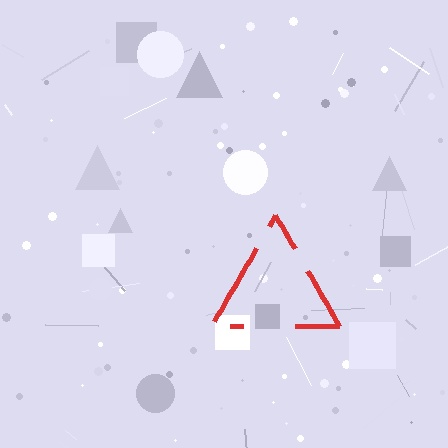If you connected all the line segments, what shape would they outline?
They would outline a triangle.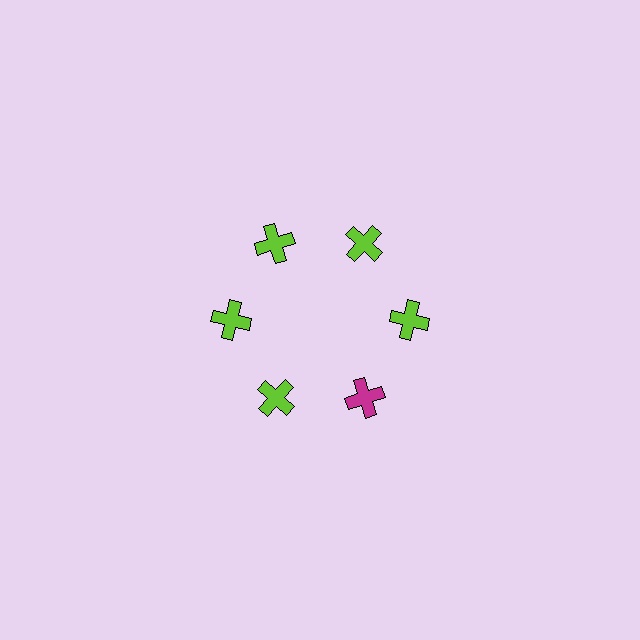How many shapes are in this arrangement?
There are 6 shapes arranged in a ring pattern.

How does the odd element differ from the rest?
It has a different color: magenta instead of lime.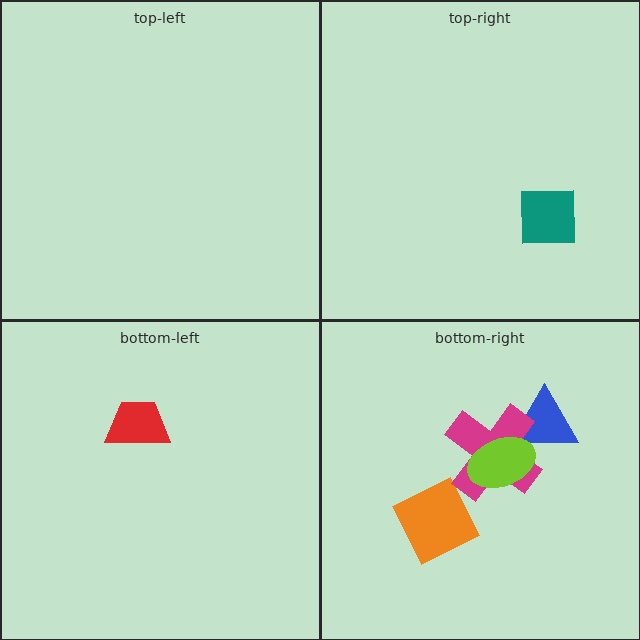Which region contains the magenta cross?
The bottom-right region.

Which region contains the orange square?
The bottom-right region.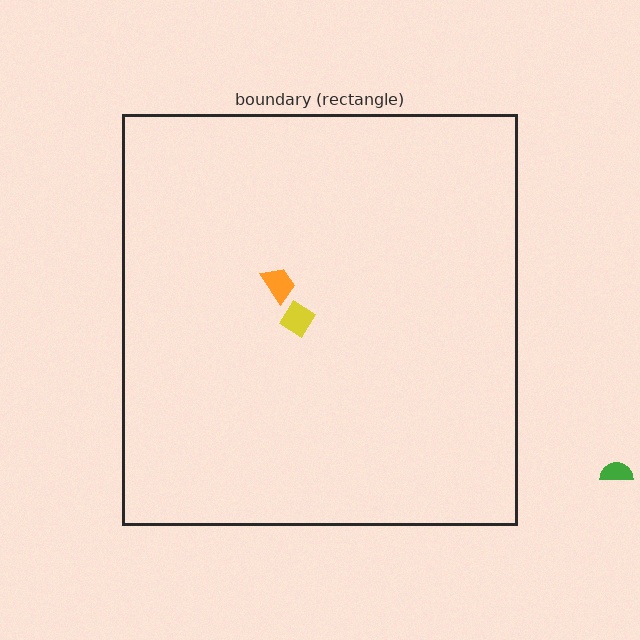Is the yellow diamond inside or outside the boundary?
Inside.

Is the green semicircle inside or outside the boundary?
Outside.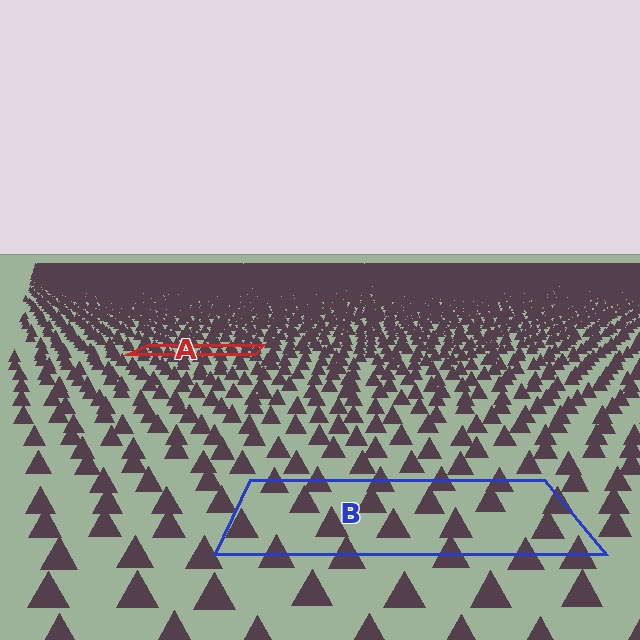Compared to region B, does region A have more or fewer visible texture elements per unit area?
Region A has more texture elements per unit area — they are packed more densely because it is farther away.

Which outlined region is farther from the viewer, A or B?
Region A is farther from the viewer — the texture elements inside it appear smaller and more densely packed.